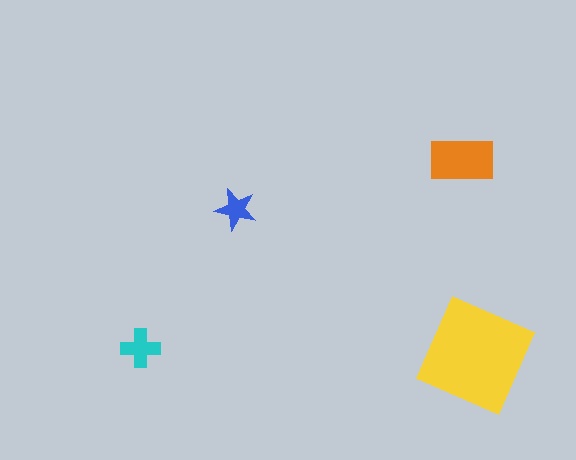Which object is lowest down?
The yellow diamond is bottommost.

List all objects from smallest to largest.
The blue star, the cyan cross, the orange rectangle, the yellow diamond.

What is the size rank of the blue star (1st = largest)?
4th.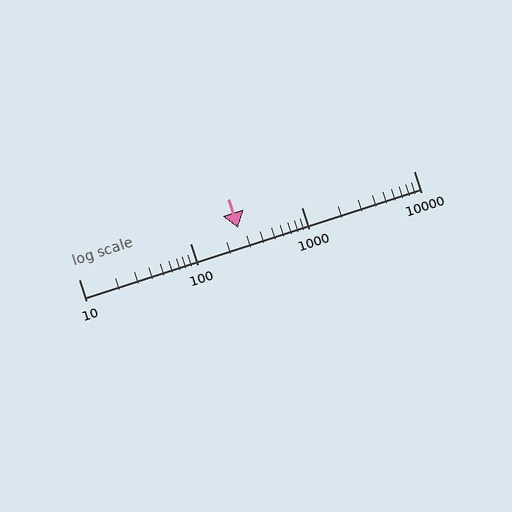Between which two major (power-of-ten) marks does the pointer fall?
The pointer is between 100 and 1000.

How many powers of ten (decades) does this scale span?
The scale spans 3 decades, from 10 to 10000.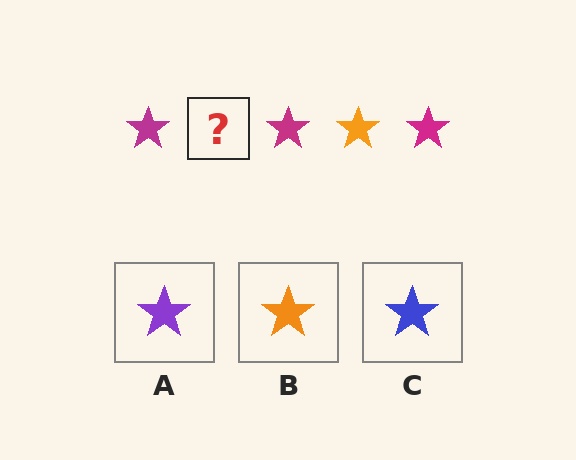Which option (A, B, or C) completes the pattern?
B.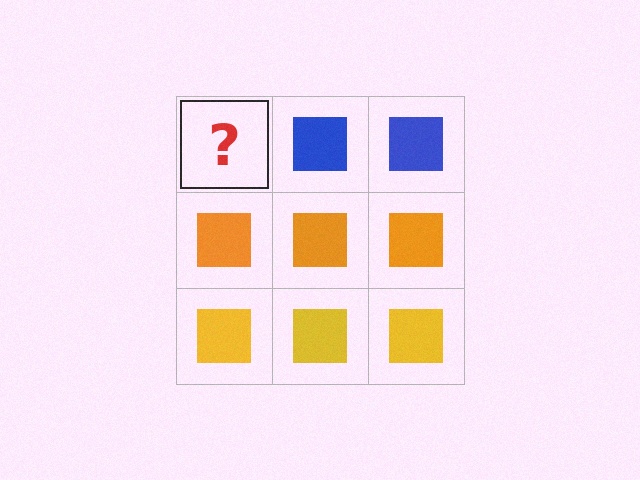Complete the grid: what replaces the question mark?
The question mark should be replaced with a blue square.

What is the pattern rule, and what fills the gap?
The rule is that each row has a consistent color. The gap should be filled with a blue square.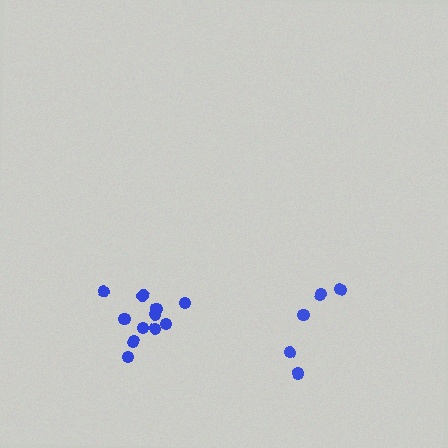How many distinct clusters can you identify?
There are 2 distinct clusters.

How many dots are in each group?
Group 1: 6 dots, Group 2: 11 dots (17 total).